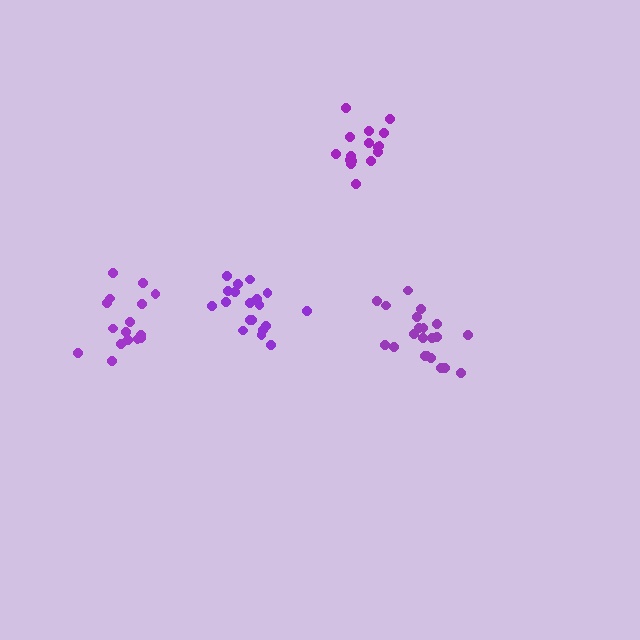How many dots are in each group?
Group 1: 19 dots, Group 2: 16 dots, Group 3: 16 dots, Group 4: 21 dots (72 total).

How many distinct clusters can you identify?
There are 4 distinct clusters.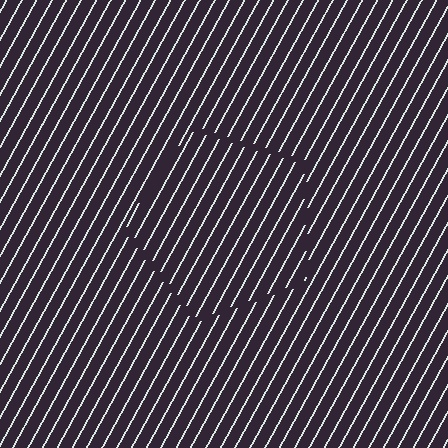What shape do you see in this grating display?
An illusory pentagon. The interior of the shape contains the same grating, shifted by half a period — the contour is defined by the phase discontinuity where line-ends from the inner and outer gratings abut.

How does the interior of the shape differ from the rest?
The interior of the shape contains the same grating, shifted by half a period — the contour is defined by the phase discontinuity where line-ends from the inner and outer gratings abut.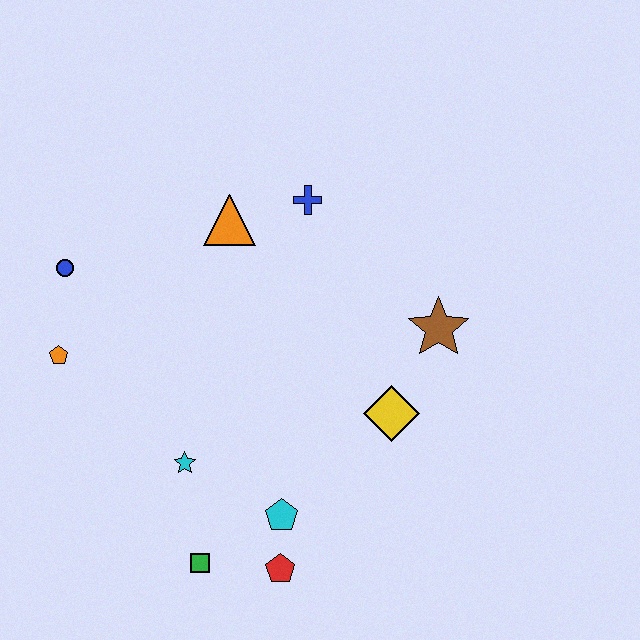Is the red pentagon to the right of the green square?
Yes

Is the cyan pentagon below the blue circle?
Yes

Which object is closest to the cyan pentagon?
The red pentagon is closest to the cyan pentagon.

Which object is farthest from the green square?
The blue cross is farthest from the green square.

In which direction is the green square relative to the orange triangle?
The green square is below the orange triangle.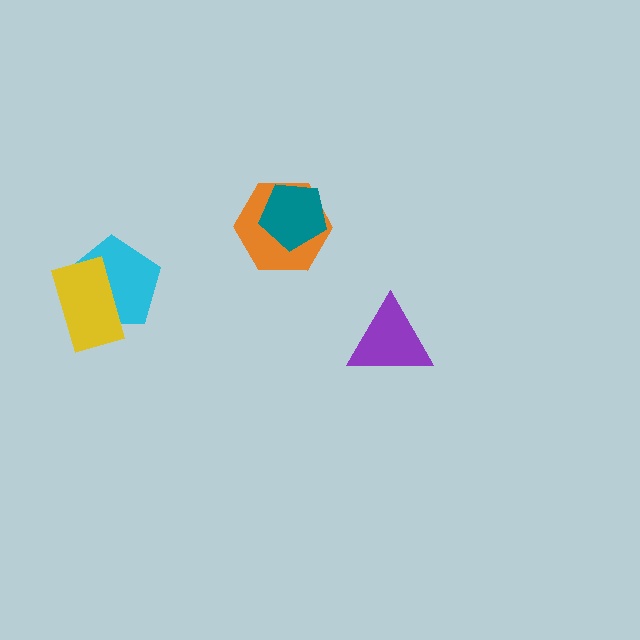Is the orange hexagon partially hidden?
Yes, it is partially covered by another shape.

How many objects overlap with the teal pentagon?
1 object overlaps with the teal pentagon.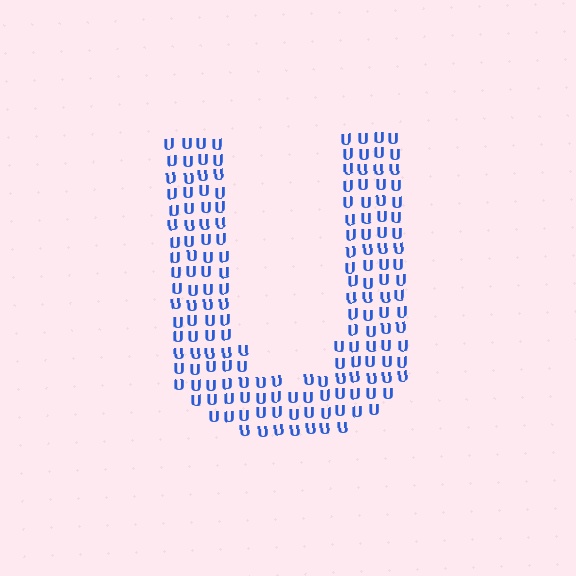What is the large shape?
The large shape is the letter U.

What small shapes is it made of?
It is made of small letter U's.